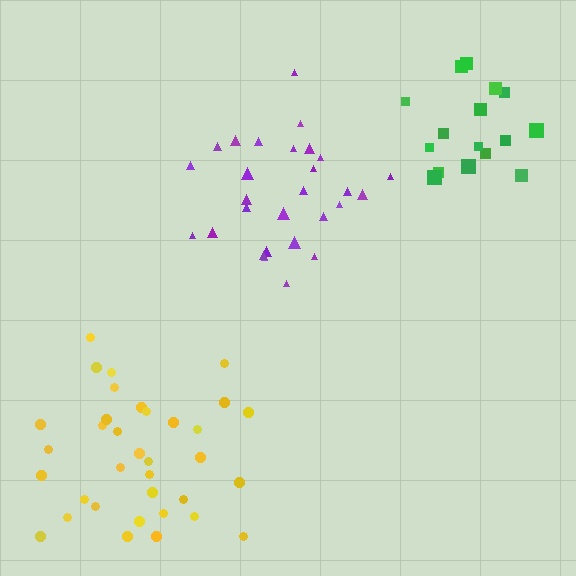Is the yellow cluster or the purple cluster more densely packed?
Purple.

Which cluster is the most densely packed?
Green.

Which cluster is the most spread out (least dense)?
Yellow.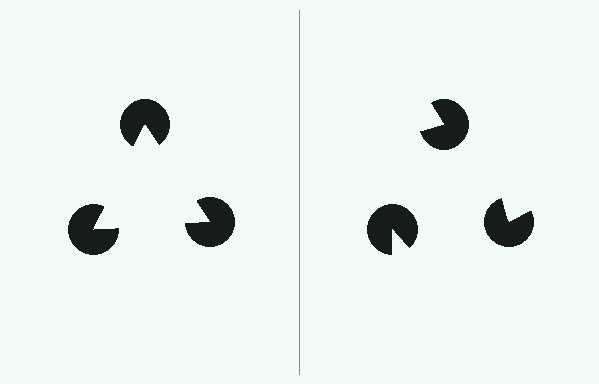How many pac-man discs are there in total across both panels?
6 — 3 on each side.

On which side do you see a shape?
An illusory triangle appears on the left side. On the right side the wedge cuts are rotated, so no coherent shape forms.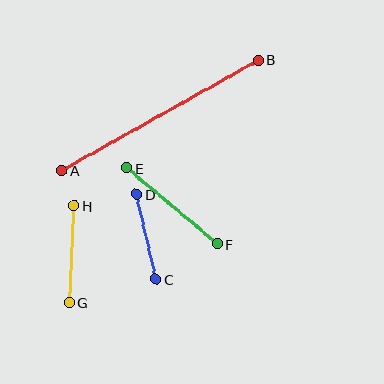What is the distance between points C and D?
The distance is approximately 88 pixels.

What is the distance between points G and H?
The distance is approximately 97 pixels.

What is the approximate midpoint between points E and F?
The midpoint is at approximately (172, 206) pixels.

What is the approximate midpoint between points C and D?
The midpoint is at approximately (146, 237) pixels.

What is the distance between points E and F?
The distance is approximately 118 pixels.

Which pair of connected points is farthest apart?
Points A and B are farthest apart.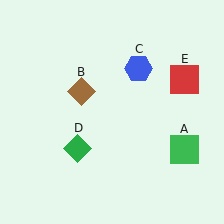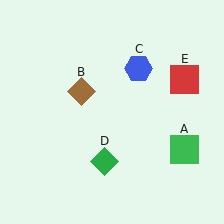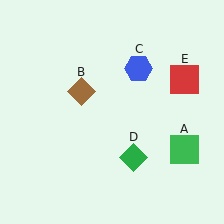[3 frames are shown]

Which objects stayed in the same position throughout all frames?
Green square (object A) and brown diamond (object B) and blue hexagon (object C) and red square (object E) remained stationary.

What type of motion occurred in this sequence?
The green diamond (object D) rotated counterclockwise around the center of the scene.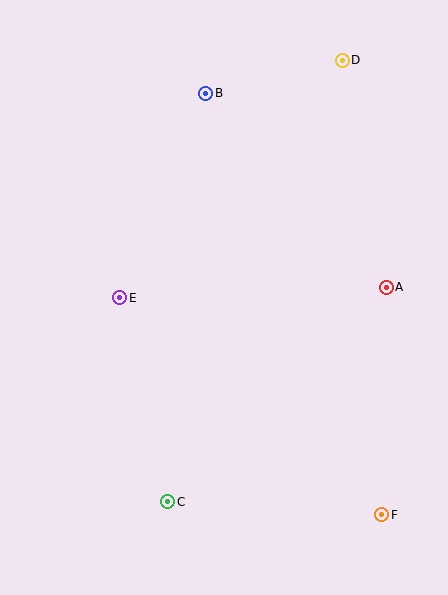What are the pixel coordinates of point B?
Point B is at (206, 93).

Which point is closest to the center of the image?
Point E at (120, 298) is closest to the center.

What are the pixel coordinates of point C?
Point C is at (168, 502).